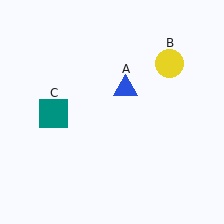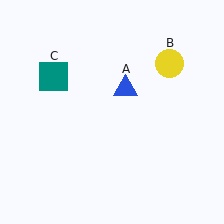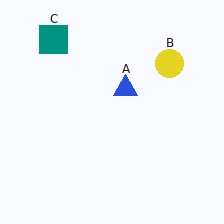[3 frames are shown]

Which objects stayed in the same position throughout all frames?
Blue triangle (object A) and yellow circle (object B) remained stationary.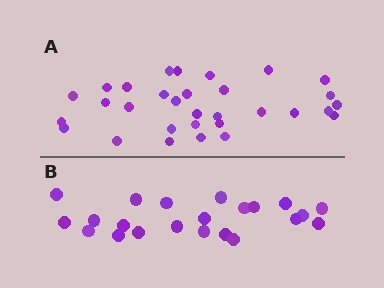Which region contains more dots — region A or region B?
Region A (the top region) has more dots.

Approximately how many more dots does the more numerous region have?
Region A has roughly 8 or so more dots than region B.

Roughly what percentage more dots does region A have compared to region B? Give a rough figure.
About 40% more.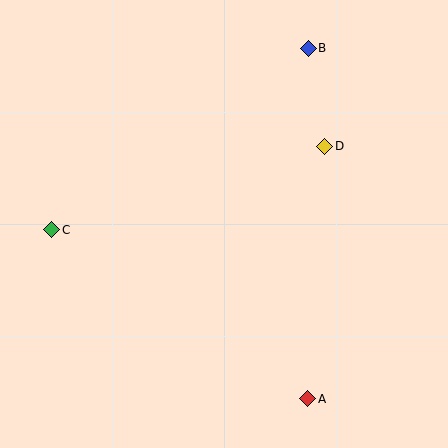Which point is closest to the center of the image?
Point D at (325, 146) is closest to the center.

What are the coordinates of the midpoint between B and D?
The midpoint between B and D is at (316, 97).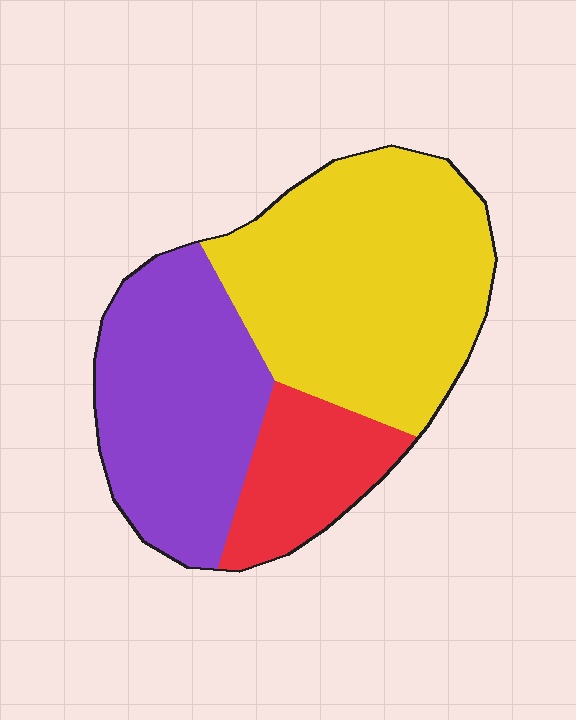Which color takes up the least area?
Red, at roughly 15%.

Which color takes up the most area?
Yellow, at roughly 50%.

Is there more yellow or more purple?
Yellow.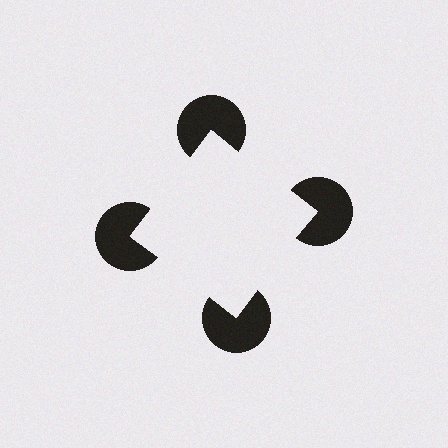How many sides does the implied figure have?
4 sides.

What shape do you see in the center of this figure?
An illusory square — its edges are inferred from the aligned wedge cuts in the pac-man discs, not physically drawn.